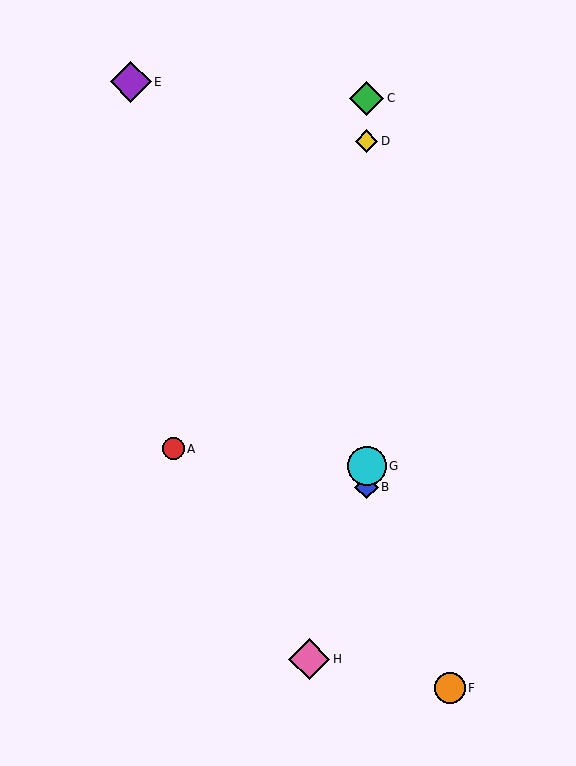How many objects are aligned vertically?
4 objects (B, C, D, G) are aligned vertically.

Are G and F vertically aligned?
No, G is at x≈367 and F is at x≈450.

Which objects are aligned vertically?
Objects B, C, D, G are aligned vertically.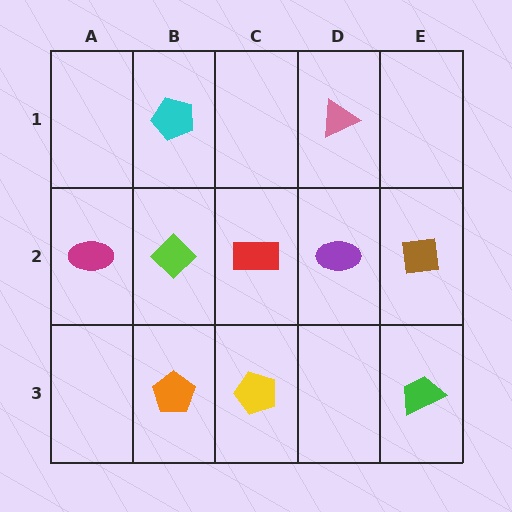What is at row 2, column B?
A lime diamond.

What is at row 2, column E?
A brown square.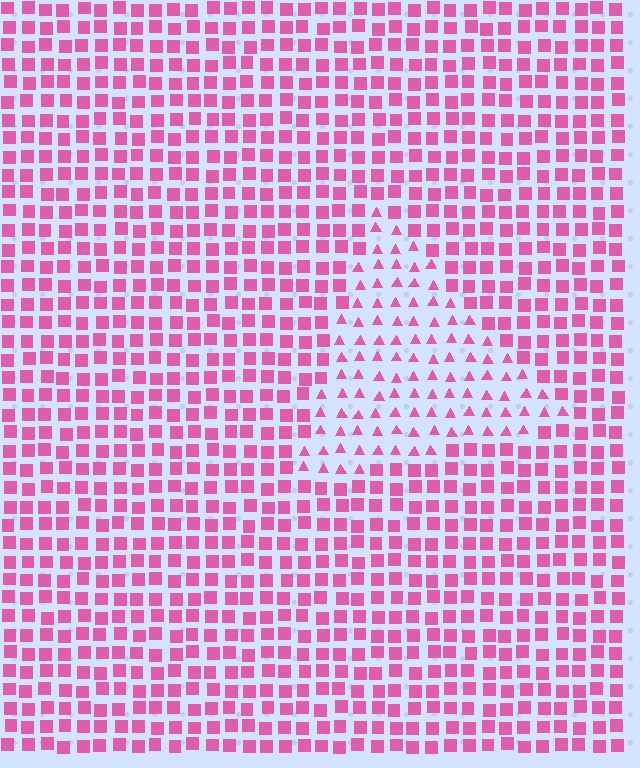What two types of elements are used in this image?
The image uses triangles inside the triangle region and squares outside it.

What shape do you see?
I see a triangle.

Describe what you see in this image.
The image is filled with small pink elements arranged in a uniform grid. A triangle-shaped region contains triangles, while the surrounding area contains squares. The boundary is defined purely by the change in element shape.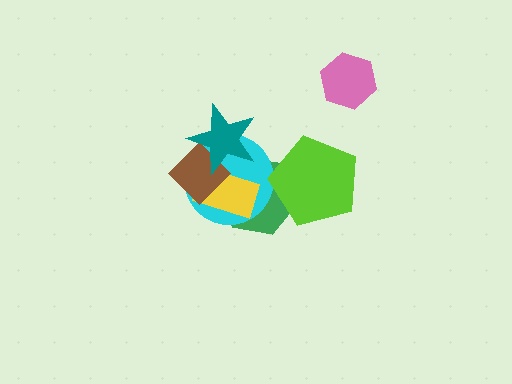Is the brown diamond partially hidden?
Yes, it is partially covered by another shape.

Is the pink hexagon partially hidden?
No, no other shape covers it.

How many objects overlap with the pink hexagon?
0 objects overlap with the pink hexagon.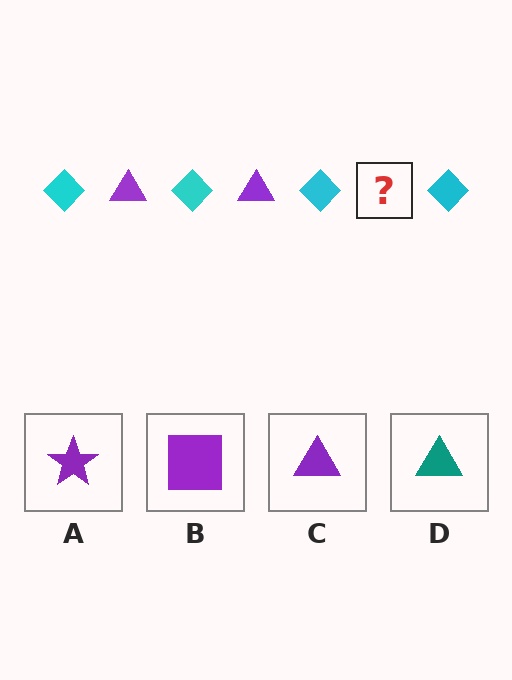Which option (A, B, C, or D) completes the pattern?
C.